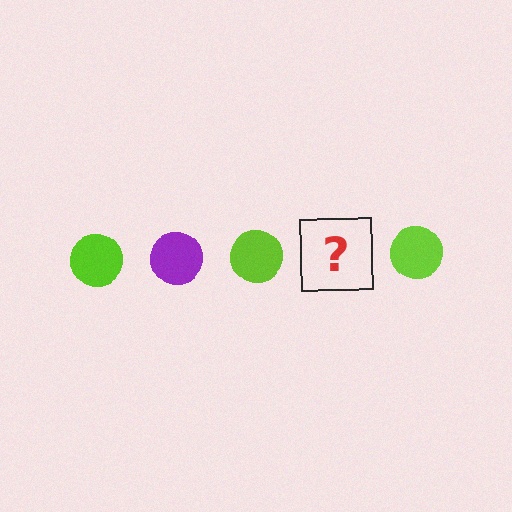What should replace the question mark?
The question mark should be replaced with a purple circle.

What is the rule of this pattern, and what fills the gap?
The rule is that the pattern cycles through lime, purple circles. The gap should be filled with a purple circle.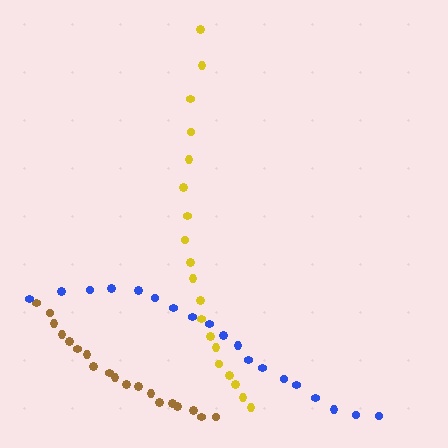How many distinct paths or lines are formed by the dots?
There are 3 distinct paths.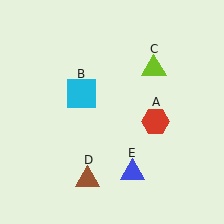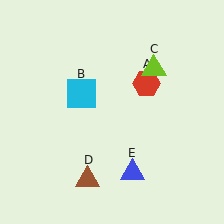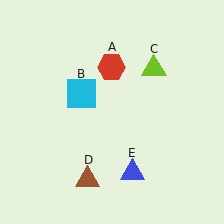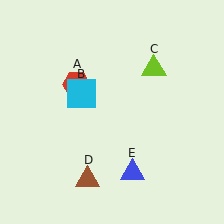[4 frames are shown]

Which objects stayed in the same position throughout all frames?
Cyan square (object B) and lime triangle (object C) and brown triangle (object D) and blue triangle (object E) remained stationary.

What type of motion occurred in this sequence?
The red hexagon (object A) rotated counterclockwise around the center of the scene.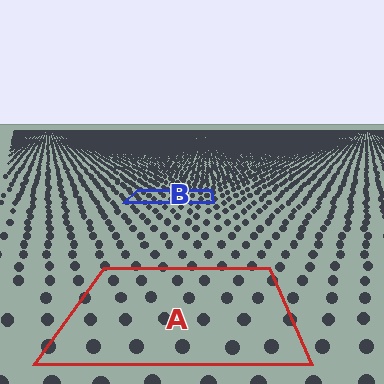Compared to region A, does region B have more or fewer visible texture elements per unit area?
Region B has more texture elements per unit area — they are packed more densely because it is farther away.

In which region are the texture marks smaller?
The texture marks are smaller in region B, because it is farther away.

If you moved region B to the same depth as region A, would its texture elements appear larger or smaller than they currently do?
They would appear larger. At a closer depth, the same texture elements are projected at a bigger on-screen size.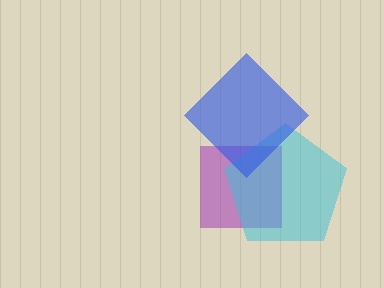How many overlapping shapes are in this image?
There are 3 overlapping shapes in the image.